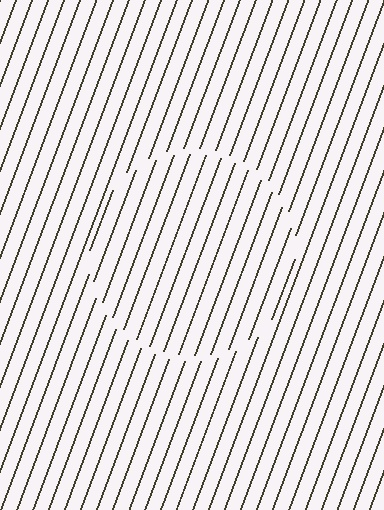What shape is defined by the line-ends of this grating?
An illusory circle. The interior of the shape contains the same grating, shifted by half a period — the contour is defined by the phase discontinuity where line-ends from the inner and outer gratings abut.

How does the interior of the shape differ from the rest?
The interior of the shape contains the same grating, shifted by half a period — the contour is defined by the phase discontinuity where line-ends from the inner and outer gratings abut.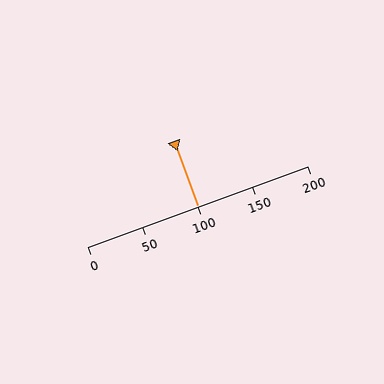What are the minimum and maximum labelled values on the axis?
The axis runs from 0 to 200.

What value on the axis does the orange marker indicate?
The marker indicates approximately 100.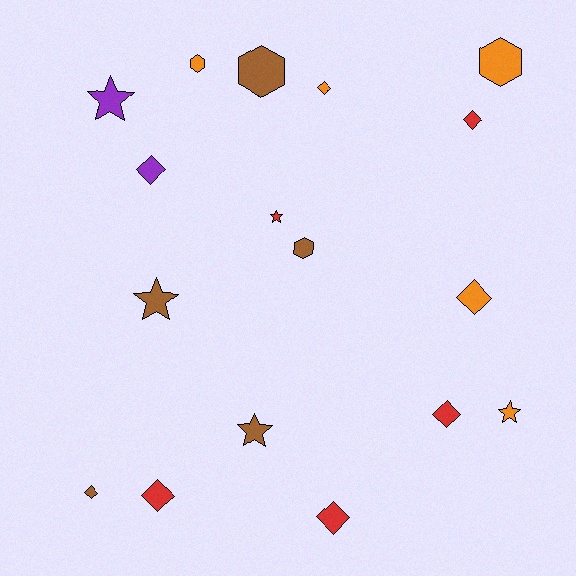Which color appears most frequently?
Orange, with 5 objects.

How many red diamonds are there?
There are 4 red diamonds.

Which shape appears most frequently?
Diamond, with 8 objects.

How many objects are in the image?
There are 17 objects.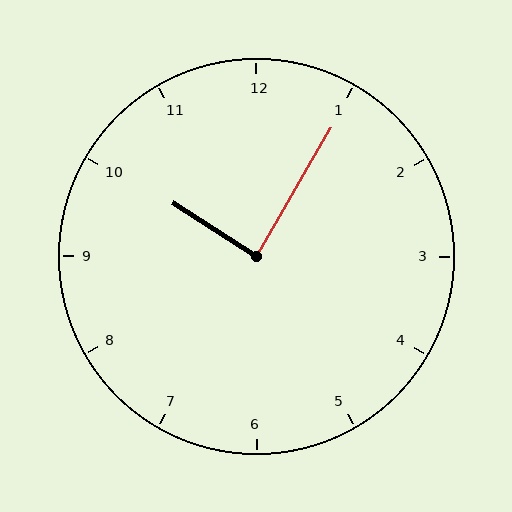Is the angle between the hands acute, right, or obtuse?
It is right.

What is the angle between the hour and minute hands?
Approximately 88 degrees.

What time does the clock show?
10:05.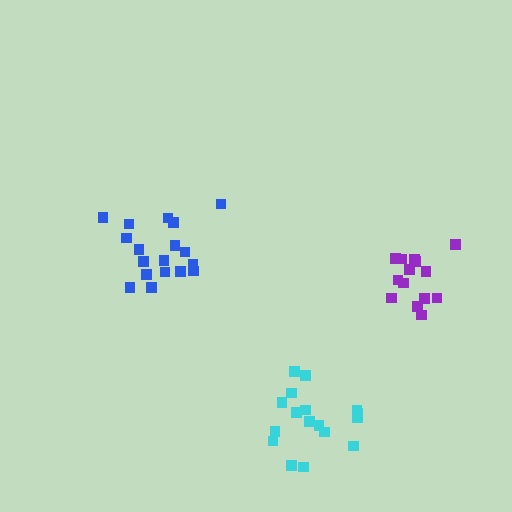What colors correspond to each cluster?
The clusters are colored: blue, cyan, purple.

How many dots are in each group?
Group 1: 18 dots, Group 2: 17 dots, Group 3: 14 dots (49 total).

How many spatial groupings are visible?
There are 3 spatial groupings.